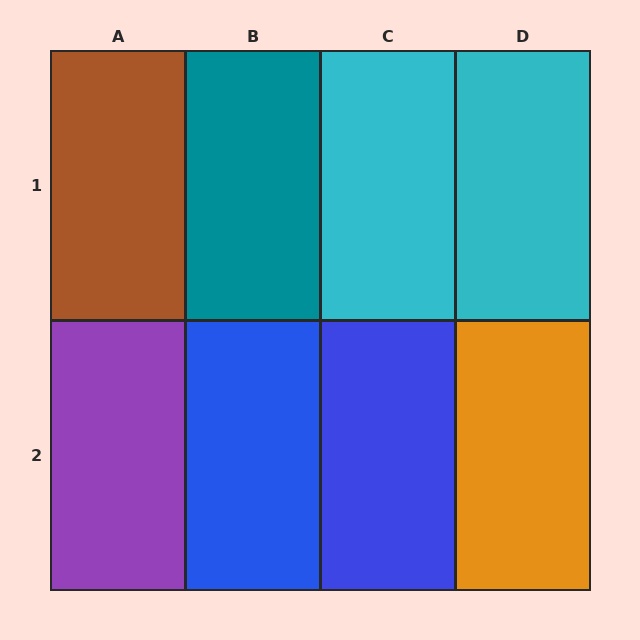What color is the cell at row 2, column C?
Blue.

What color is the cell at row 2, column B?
Blue.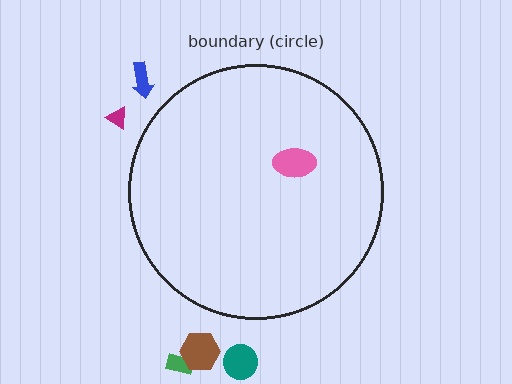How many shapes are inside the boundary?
1 inside, 5 outside.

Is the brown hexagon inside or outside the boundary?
Outside.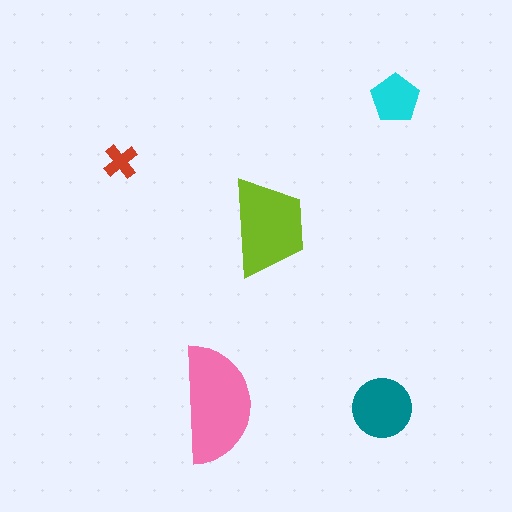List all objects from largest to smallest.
The pink semicircle, the lime trapezoid, the teal circle, the cyan pentagon, the red cross.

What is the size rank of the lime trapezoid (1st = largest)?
2nd.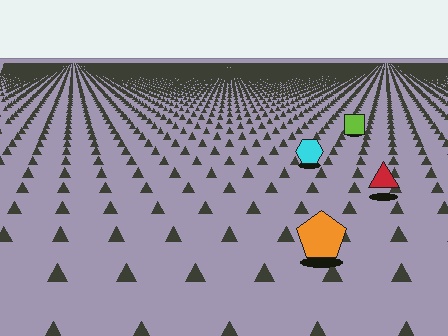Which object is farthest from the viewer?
The lime square is farthest from the viewer. It appears smaller and the ground texture around it is denser.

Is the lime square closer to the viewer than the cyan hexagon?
No. The cyan hexagon is closer — you can tell from the texture gradient: the ground texture is coarser near it.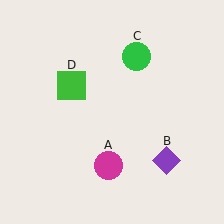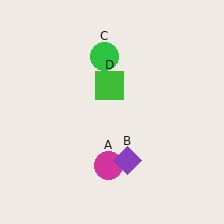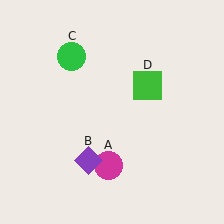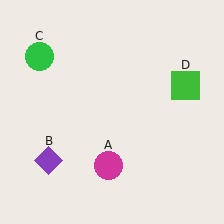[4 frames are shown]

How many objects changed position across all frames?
3 objects changed position: purple diamond (object B), green circle (object C), green square (object D).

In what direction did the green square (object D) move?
The green square (object D) moved right.